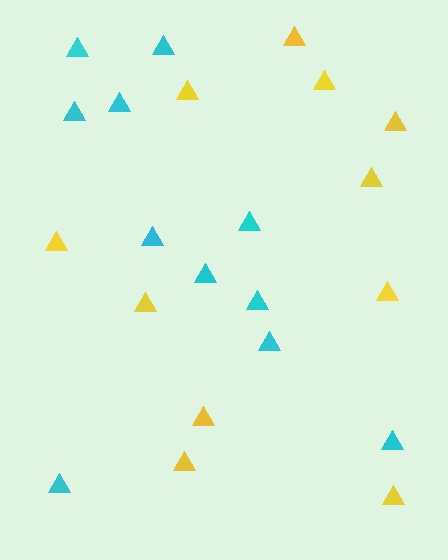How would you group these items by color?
There are 2 groups: one group of yellow triangles (11) and one group of cyan triangles (11).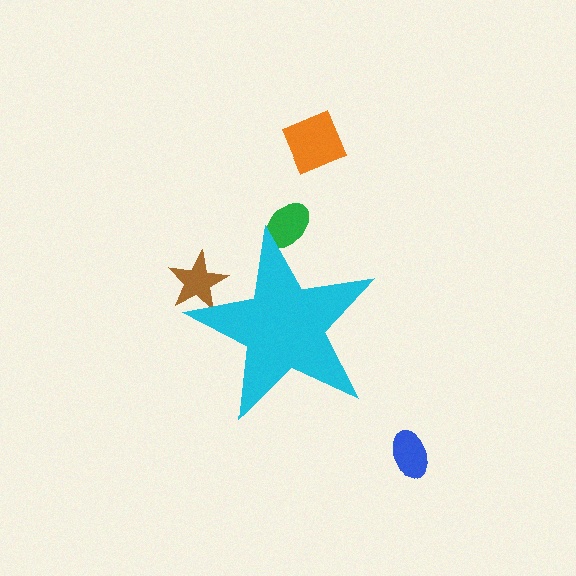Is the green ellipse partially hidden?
Yes, the green ellipse is partially hidden behind the cyan star.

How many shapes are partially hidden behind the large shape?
2 shapes are partially hidden.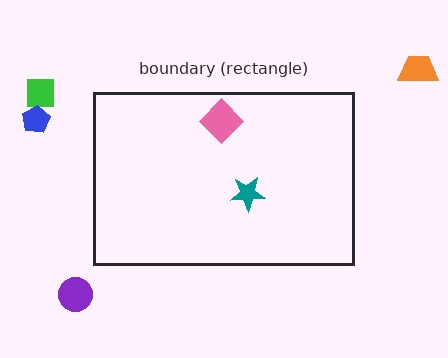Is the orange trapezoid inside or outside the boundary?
Outside.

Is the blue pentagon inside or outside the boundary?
Outside.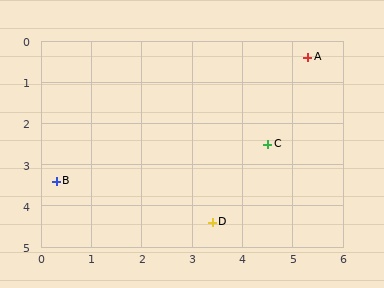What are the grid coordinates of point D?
Point D is at approximately (3.4, 4.4).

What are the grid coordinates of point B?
Point B is at approximately (0.3, 3.4).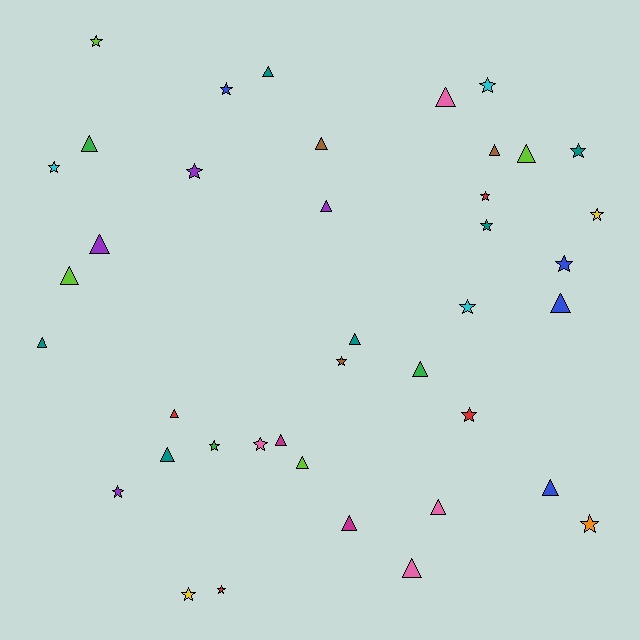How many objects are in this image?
There are 40 objects.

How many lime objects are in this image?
There are 4 lime objects.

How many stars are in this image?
There are 19 stars.